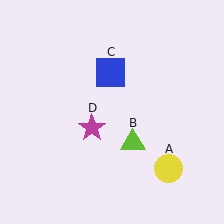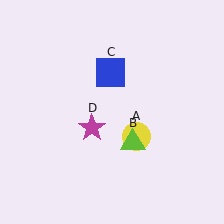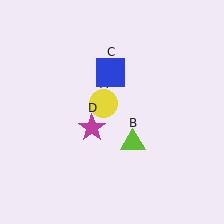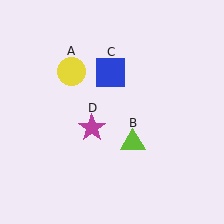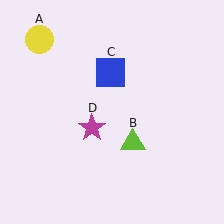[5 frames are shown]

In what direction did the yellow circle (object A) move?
The yellow circle (object A) moved up and to the left.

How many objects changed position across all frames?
1 object changed position: yellow circle (object A).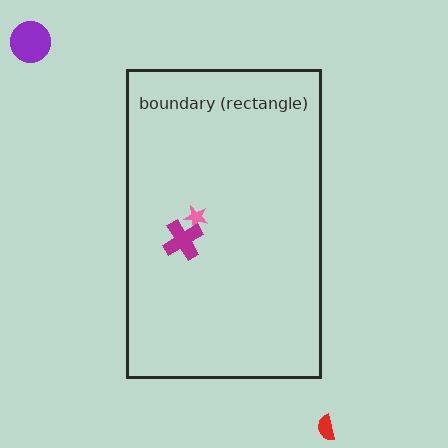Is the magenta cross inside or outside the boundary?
Inside.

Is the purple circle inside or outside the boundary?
Outside.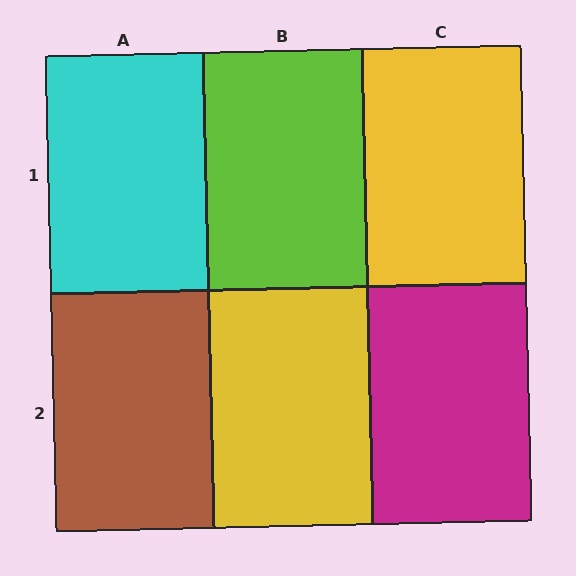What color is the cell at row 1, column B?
Lime.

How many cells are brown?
1 cell is brown.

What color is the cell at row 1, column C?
Yellow.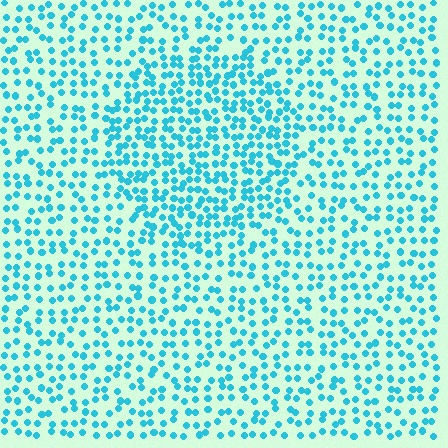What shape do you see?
I see a circle.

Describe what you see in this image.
The image contains small cyan elements arranged at two different densities. A circle-shaped region is visible where the elements are more densely packed than the surrounding area.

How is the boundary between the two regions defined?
The boundary is defined by a change in element density (approximately 1.6x ratio). All elements are the same color, size, and shape.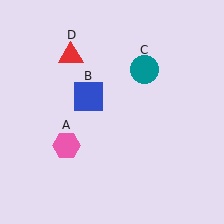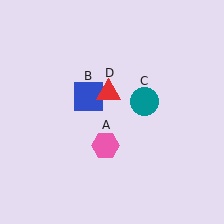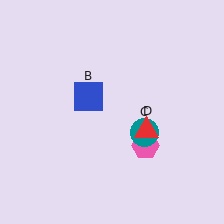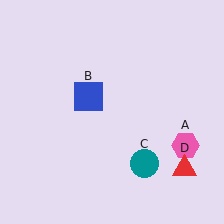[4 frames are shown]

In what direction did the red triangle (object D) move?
The red triangle (object D) moved down and to the right.